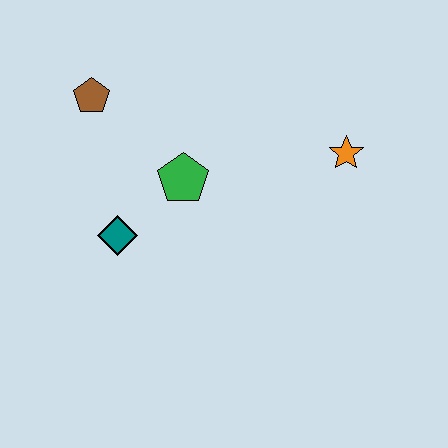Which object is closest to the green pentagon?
The teal diamond is closest to the green pentagon.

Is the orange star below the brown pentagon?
Yes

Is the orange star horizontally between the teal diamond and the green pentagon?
No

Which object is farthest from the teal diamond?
The orange star is farthest from the teal diamond.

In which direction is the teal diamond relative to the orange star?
The teal diamond is to the left of the orange star.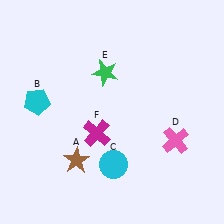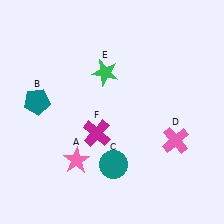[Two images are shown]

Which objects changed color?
A changed from brown to pink. B changed from cyan to teal. C changed from cyan to teal.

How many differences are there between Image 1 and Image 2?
There are 3 differences between the two images.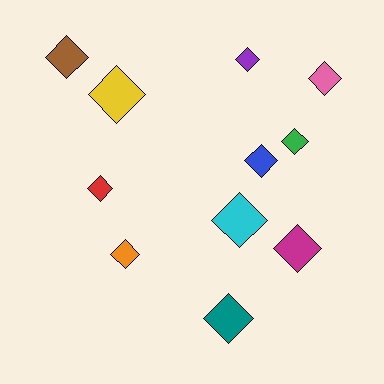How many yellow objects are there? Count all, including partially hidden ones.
There is 1 yellow object.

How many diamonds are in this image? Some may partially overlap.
There are 11 diamonds.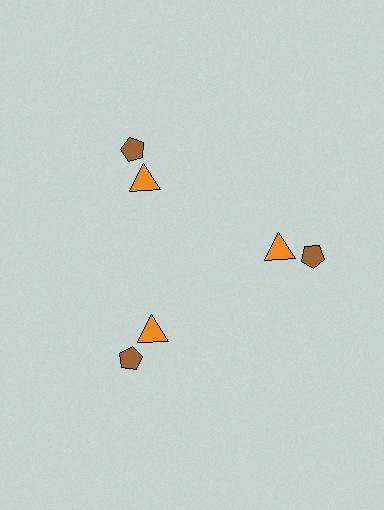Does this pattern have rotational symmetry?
Yes, this pattern has 3-fold rotational symmetry. It looks the same after rotating 120 degrees around the center.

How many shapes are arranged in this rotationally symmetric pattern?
There are 6 shapes, arranged in 3 groups of 2.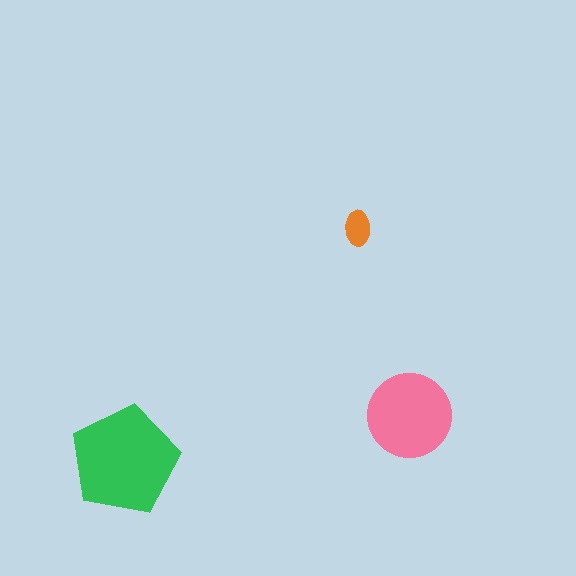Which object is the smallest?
The orange ellipse.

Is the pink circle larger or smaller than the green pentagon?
Smaller.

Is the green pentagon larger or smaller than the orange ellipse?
Larger.